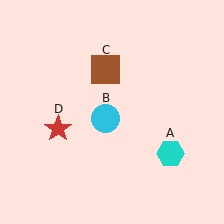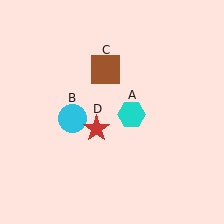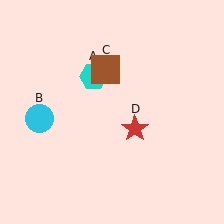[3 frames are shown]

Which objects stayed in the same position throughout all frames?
Brown square (object C) remained stationary.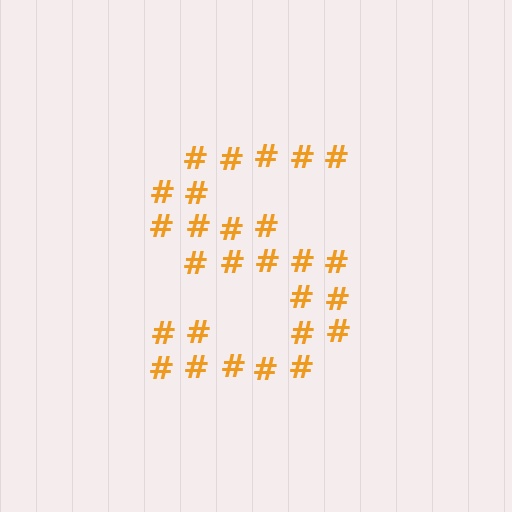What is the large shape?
The large shape is the letter S.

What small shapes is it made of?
It is made of small hash symbols.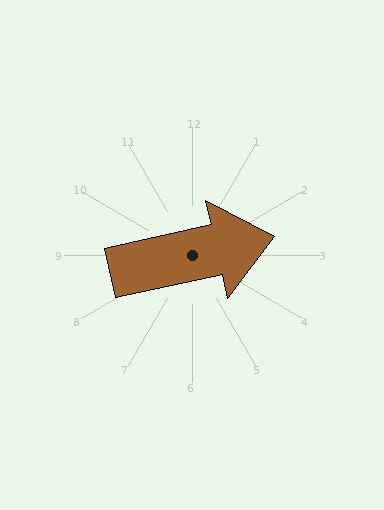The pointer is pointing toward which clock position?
Roughly 3 o'clock.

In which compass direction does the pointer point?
East.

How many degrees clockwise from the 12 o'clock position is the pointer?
Approximately 78 degrees.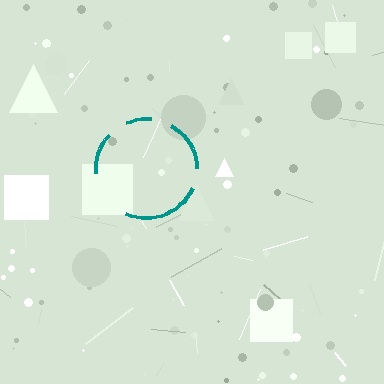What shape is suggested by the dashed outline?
The dashed outline suggests a circle.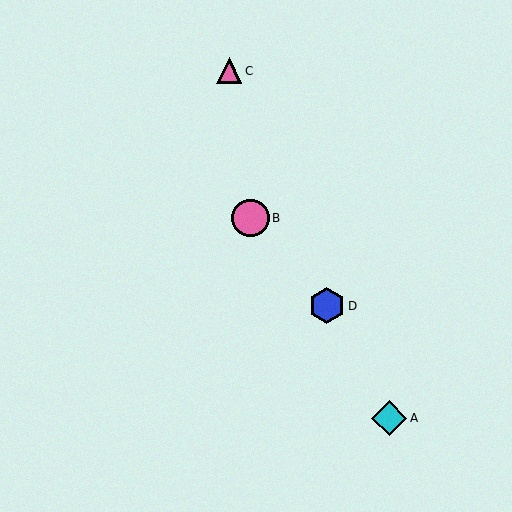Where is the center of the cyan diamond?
The center of the cyan diamond is at (389, 418).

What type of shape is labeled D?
Shape D is a blue hexagon.